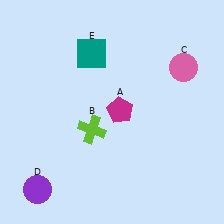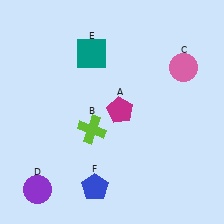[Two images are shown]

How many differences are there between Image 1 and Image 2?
There is 1 difference between the two images.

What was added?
A blue pentagon (F) was added in Image 2.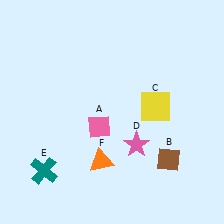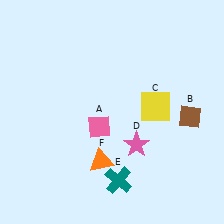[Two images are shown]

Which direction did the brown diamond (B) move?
The brown diamond (B) moved up.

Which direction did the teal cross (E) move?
The teal cross (E) moved right.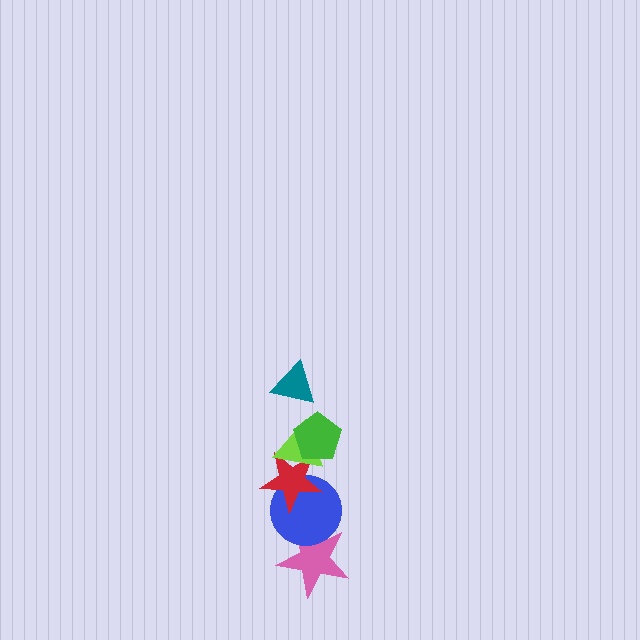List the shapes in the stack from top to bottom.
From top to bottom: the teal triangle, the green pentagon, the lime triangle, the red star, the blue circle, the pink star.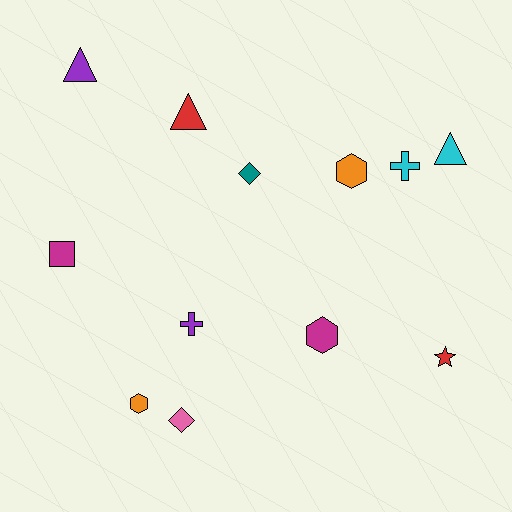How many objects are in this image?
There are 12 objects.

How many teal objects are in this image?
There is 1 teal object.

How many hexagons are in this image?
There are 3 hexagons.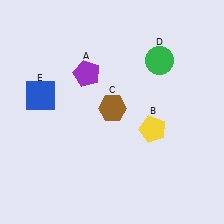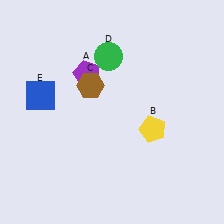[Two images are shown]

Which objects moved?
The objects that moved are: the brown hexagon (C), the green circle (D).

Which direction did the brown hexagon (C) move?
The brown hexagon (C) moved up.